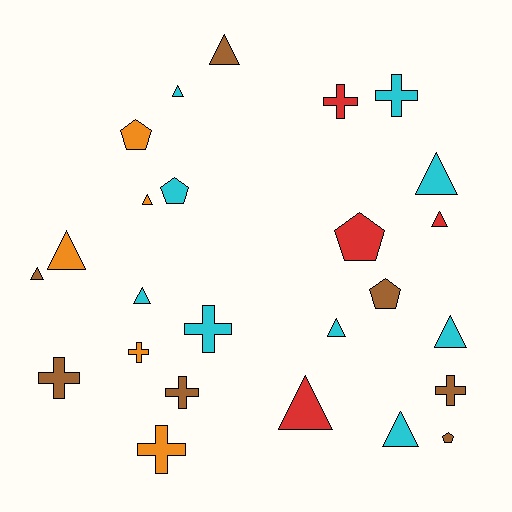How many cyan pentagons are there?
There is 1 cyan pentagon.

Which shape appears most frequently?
Triangle, with 12 objects.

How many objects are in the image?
There are 25 objects.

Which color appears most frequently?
Cyan, with 9 objects.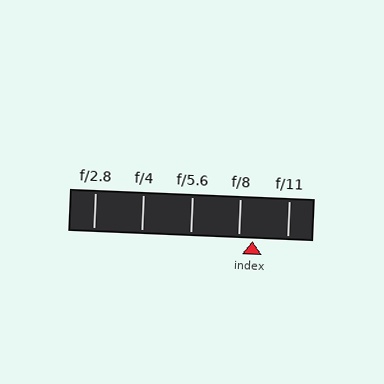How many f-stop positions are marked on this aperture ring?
There are 5 f-stop positions marked.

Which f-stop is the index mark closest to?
The index mark is closest to f/8.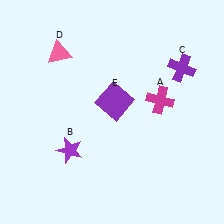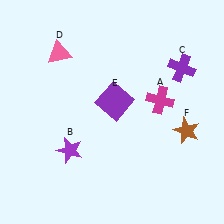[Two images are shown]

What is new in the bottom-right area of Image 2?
A brown star (F) was added in the bottom-right area of Image 2.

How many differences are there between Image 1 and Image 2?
There is 1 difference between the two images.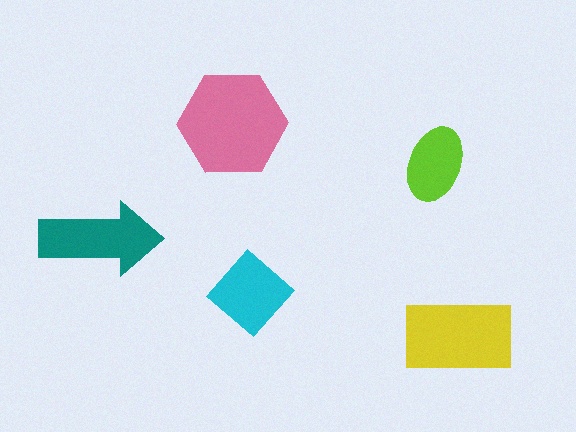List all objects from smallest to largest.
The lime ellipse, the cyan diamond, the teal arrow, the yellow rectangle, the pink hexagon.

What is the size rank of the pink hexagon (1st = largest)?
1st.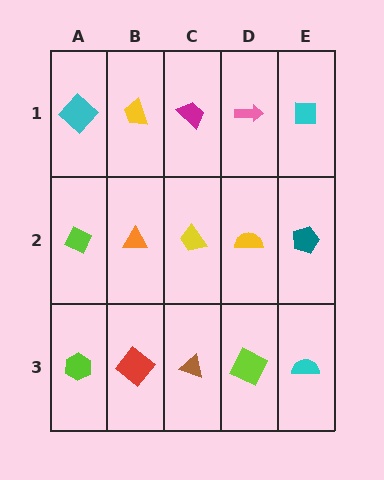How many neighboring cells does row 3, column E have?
2.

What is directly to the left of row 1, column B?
A cyan diamond.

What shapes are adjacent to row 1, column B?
An orange triangle (row 2, column B), a cyan diamond (row 1, column A), a magenta trapezoid (row 1, column C).